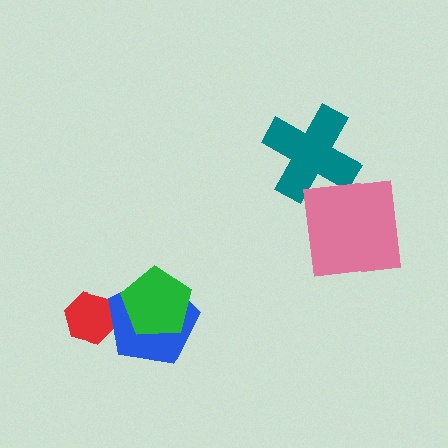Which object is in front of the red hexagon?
The blue pentagon is in front of the red hexagon.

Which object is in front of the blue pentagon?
The green pentagon is in front of the blue pentagon.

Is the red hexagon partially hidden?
Yes, it is partially covered by another shape.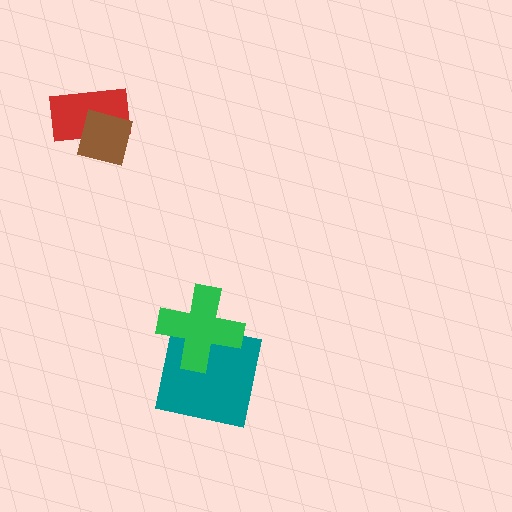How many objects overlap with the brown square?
1 object overlaps with the brown square.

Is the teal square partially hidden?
Yes, it is partially covered by another shape.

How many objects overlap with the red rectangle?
1 object overlaps with the red rectangle.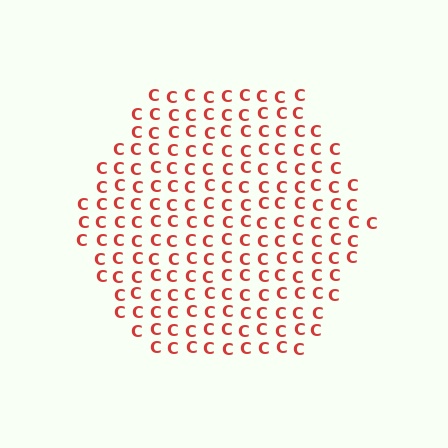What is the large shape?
The large shape is a hexagon.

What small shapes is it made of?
It is made of small letter C's.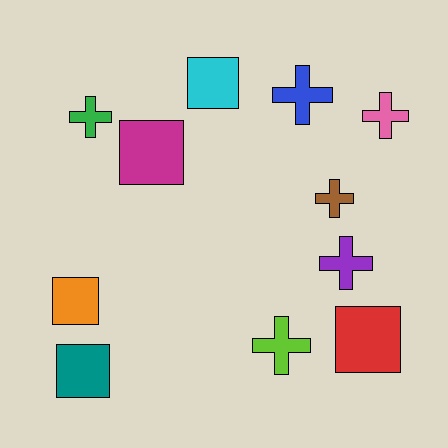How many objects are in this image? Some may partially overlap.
There are 11 objects.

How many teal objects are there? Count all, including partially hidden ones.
There is 1 teal object.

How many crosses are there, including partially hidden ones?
There are 6 crosses.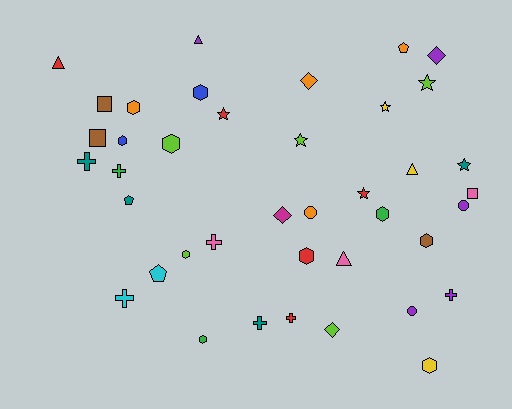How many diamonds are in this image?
There are 4 diamonds.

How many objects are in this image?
There are 40 objects.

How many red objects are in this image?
There are 5 red objects.